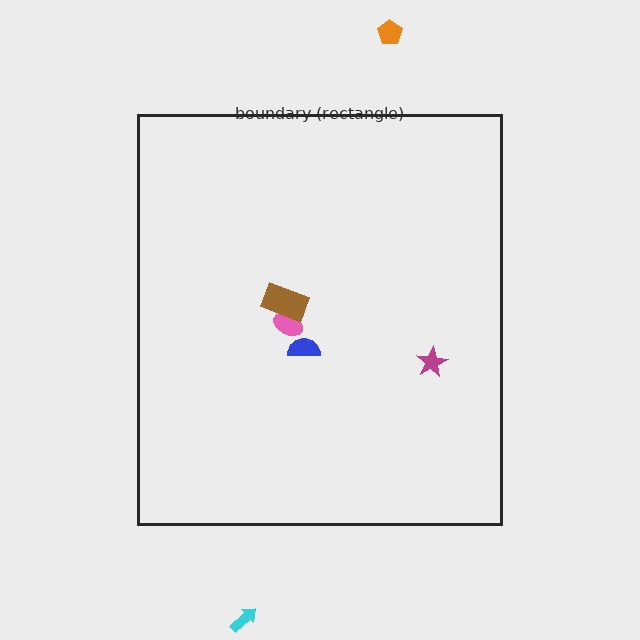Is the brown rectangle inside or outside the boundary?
Inside.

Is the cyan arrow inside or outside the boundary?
Outside.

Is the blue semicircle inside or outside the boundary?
Inside.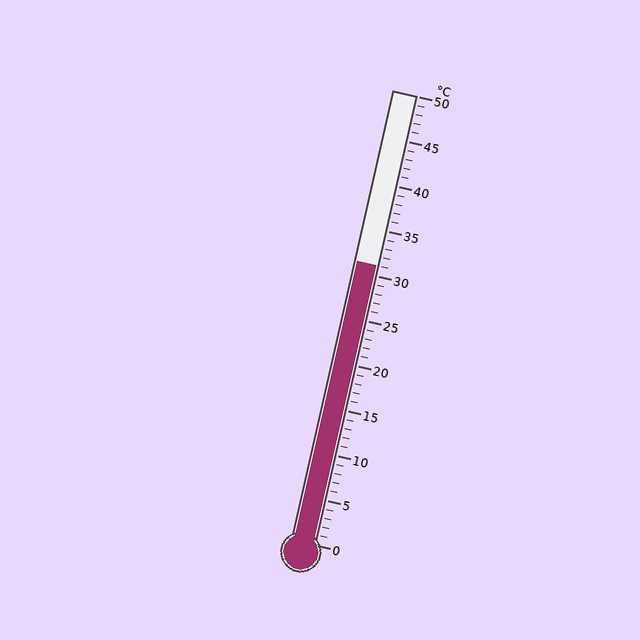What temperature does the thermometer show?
The thermometer shows approximately 31°C.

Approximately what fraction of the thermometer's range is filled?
The thermometer is filled to approximately 60% of its range.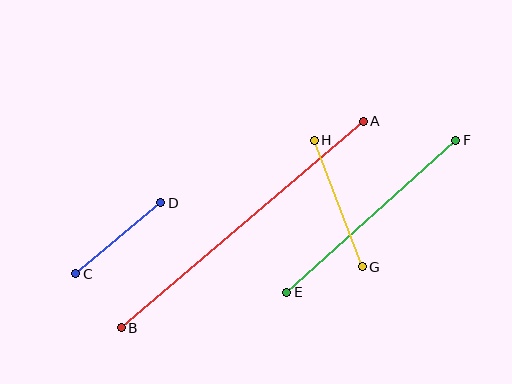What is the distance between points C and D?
The distance is approximately 110 pixels.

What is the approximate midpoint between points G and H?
The midpoint is at approximately (338, 204) pixels.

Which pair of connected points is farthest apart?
Points A and B are farthest apart.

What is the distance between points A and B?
The distance is approximately 318 pixels.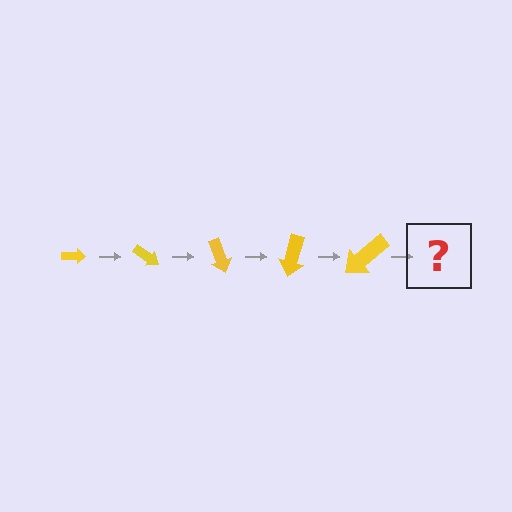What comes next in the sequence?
The next element should be an arrow, larger than the previous one and rotated 175 degrees from the start.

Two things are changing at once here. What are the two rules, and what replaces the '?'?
The two rules are that the arrow grows larger each step and it rotates 35 degrees each step. The '?' should be an arrow, larger than the previous one and rotated 175 degrees from the start.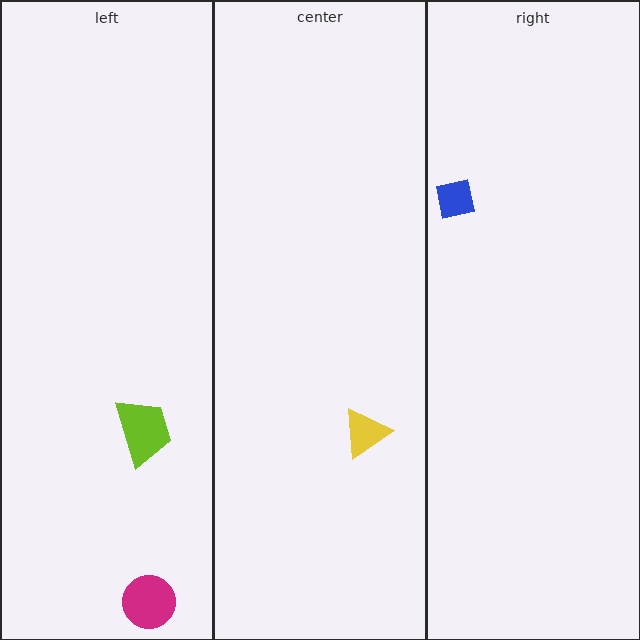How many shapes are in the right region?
1.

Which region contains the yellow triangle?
The center region.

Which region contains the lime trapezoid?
The left region.